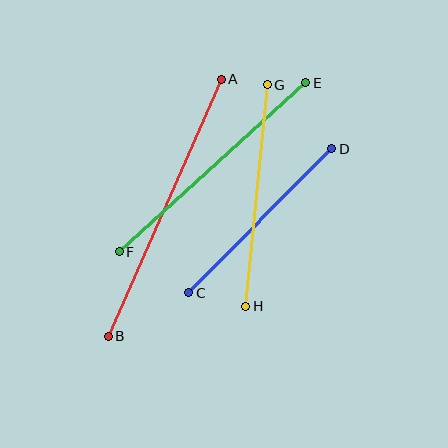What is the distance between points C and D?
The distance is approximately 203 pixels.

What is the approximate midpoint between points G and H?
The midpoint is at approximately (256, 195) pixels.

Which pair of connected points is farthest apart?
Points A and B are farthest apart.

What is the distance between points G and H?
The distance is approximately 222 pixels.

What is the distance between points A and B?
The distance is approximately 281 pixels.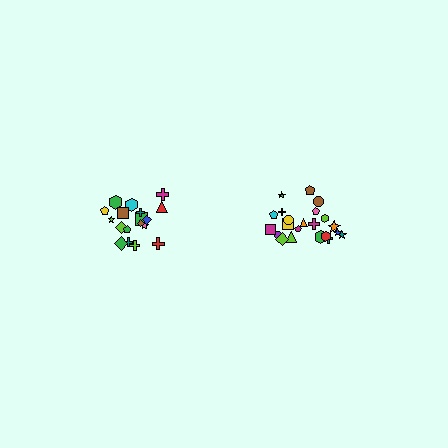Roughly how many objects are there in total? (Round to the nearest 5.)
Roughly 40 objects in total.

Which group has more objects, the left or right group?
The right group.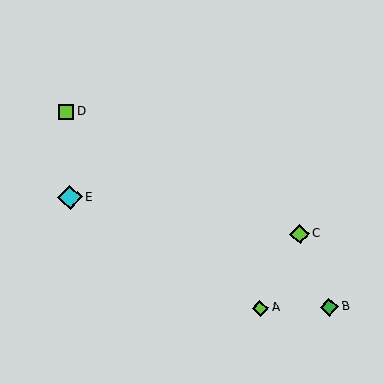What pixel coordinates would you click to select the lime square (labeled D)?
Click at (66, 112) to select the lime square D.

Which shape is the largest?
The cyan diamond (labeled E) is the largest.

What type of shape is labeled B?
Shape B is a green diamond.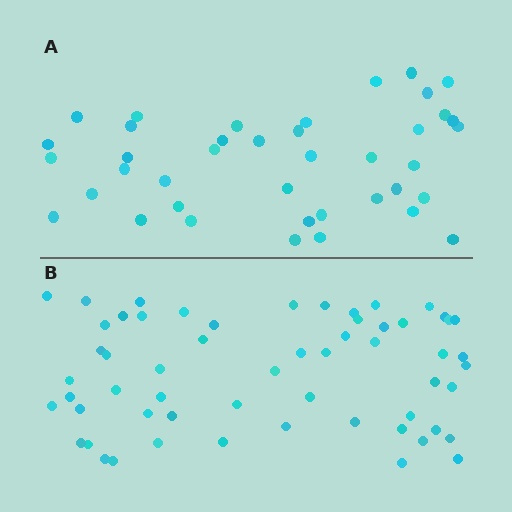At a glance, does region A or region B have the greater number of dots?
Region B (the bottom region) has more dots.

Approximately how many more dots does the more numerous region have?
Region B has approximately 20 more dots than region A.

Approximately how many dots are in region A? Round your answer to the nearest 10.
About 40 dots.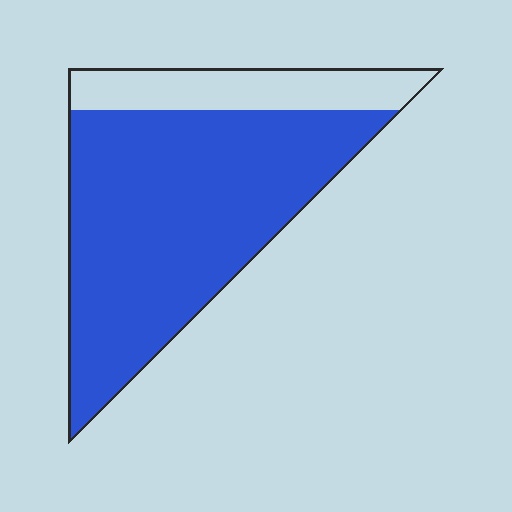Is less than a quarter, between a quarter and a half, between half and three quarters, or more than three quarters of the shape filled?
More than three quarters.